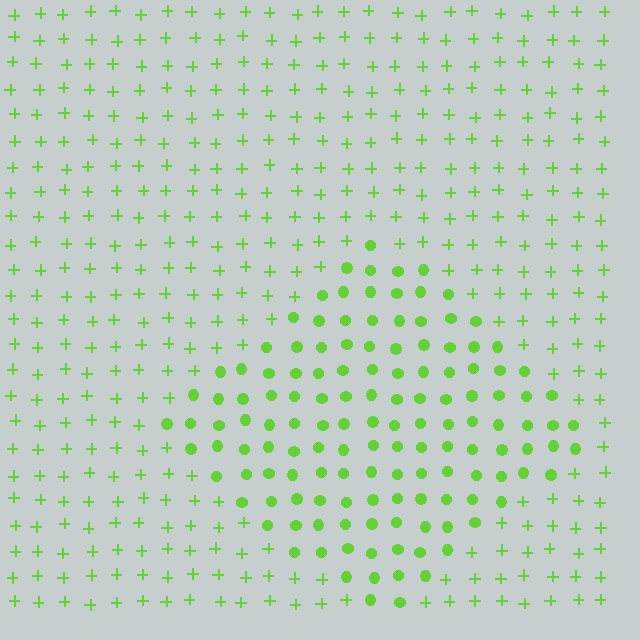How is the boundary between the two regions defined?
The boundary is defined by a change in element shape: circles inside vs. plus signs outside. All elements share the same color and spacing.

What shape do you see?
I see a diamond.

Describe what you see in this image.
The image is filled with small lime elements arranged in a uniform grid. A diamond-shaped region contains circles, while the surrounding area contains plus signs. The boundary is defined purely by the change in element shape.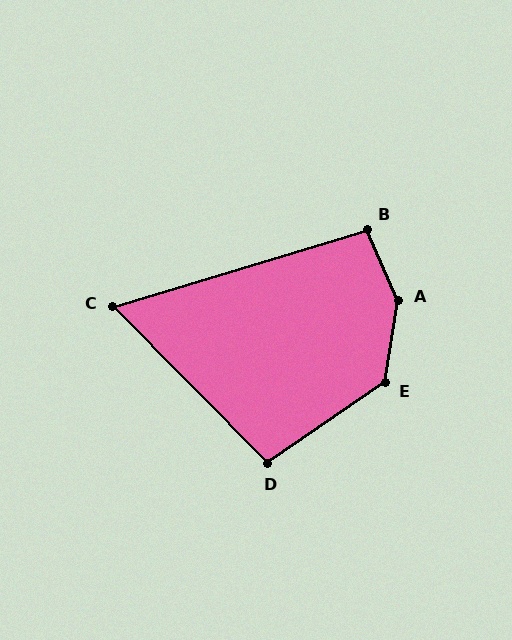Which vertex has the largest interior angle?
A, at approximately 148 degrees.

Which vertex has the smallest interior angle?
C, at approximately 62 degrees.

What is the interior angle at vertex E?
Approximately 133 degrees (obtuse).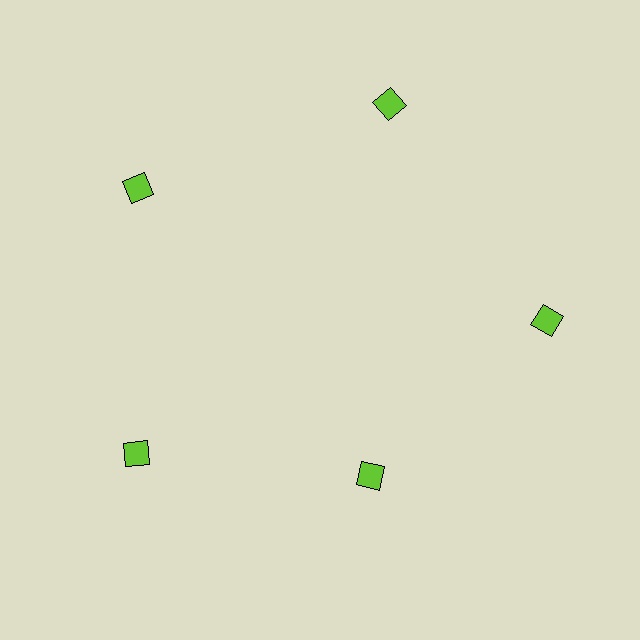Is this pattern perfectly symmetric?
No. The 5 lime diamonds are arranged in a ring, but one element near the 5 o'clock position is pulled inward toward the center, breaking the 5-fold rotational symmetry.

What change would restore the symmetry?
The symmetry would be restored by moving it outward, back onto the ring so that all 5 diamonds sit at equal angles and equal distance from the center.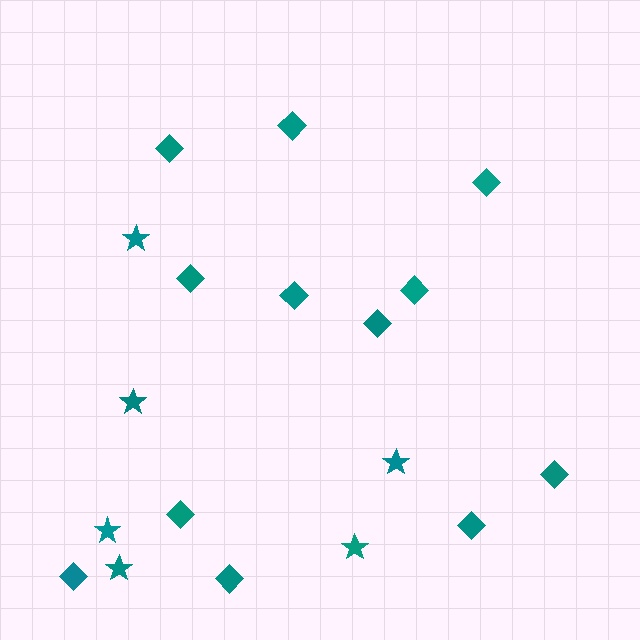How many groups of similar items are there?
There are 2 groups: one group of diamonds (12) and one group of stars (6).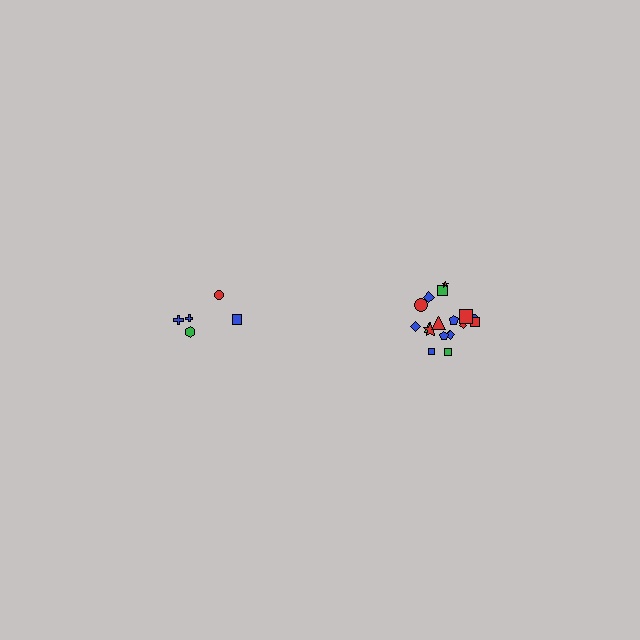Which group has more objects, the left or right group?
The right group.